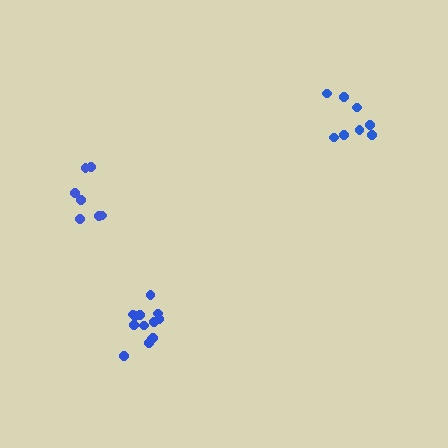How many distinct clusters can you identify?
There are 3 distinct clusters.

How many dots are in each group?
Group 1: 7 dots, Group 2: 13 dots, Group 3: 8 dots (28 total).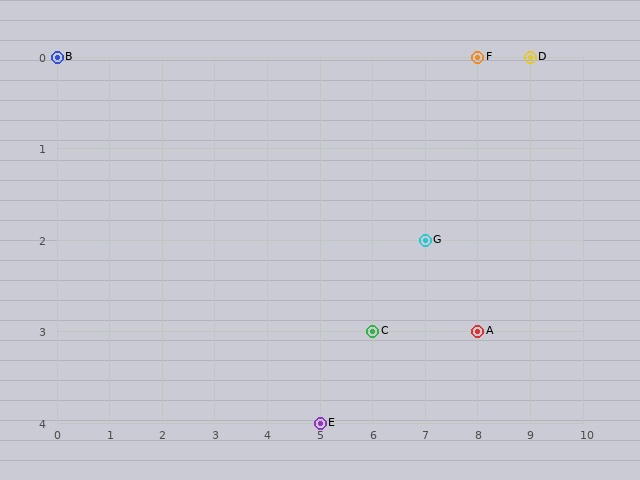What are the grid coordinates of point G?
Point G is at grid coordinates (7, 2).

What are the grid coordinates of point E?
Point E is at grid coordinates (5, 4).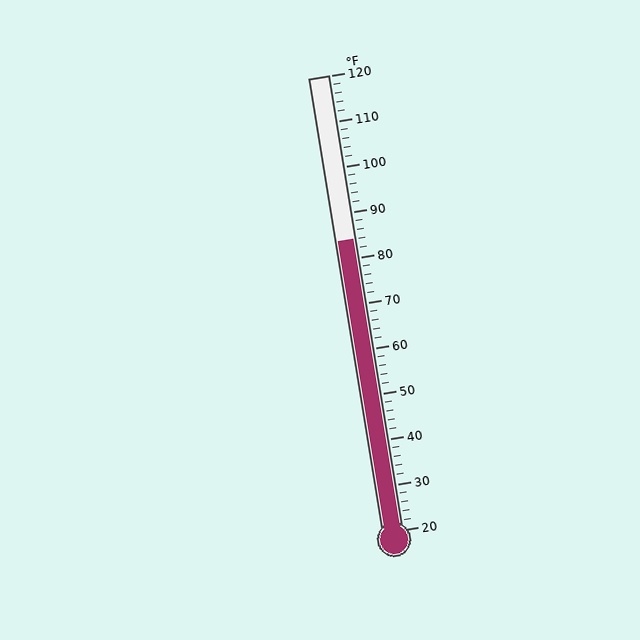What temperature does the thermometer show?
The thermometer shows approximately 84°F.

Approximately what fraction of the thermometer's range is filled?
The thermometer is filled to approximately 65% of its range.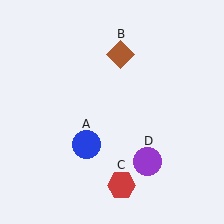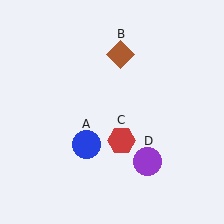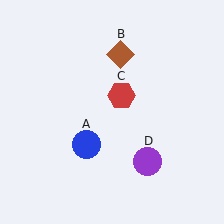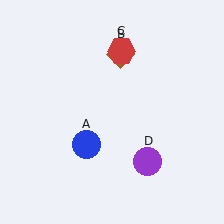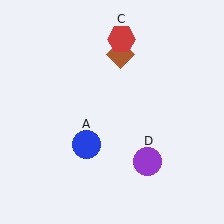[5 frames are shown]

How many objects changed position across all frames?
1 object changed position: red hexagon (object C).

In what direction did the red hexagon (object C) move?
The red hexagon (object C) moved up.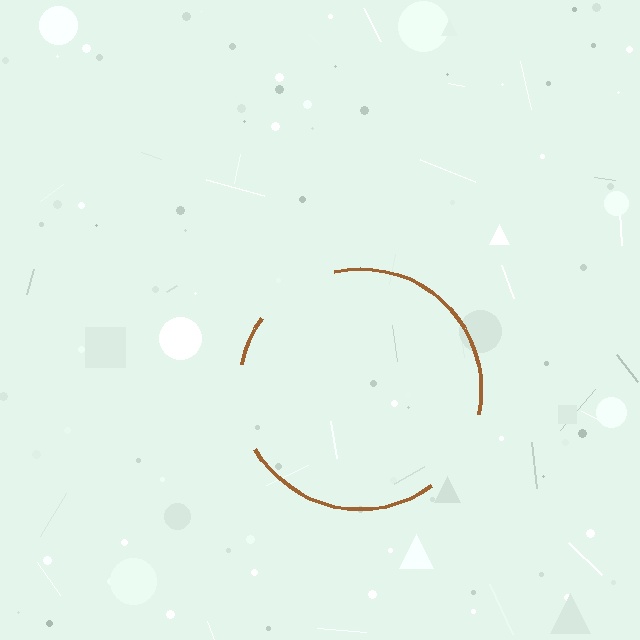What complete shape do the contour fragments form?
The contour fragments form a circle.